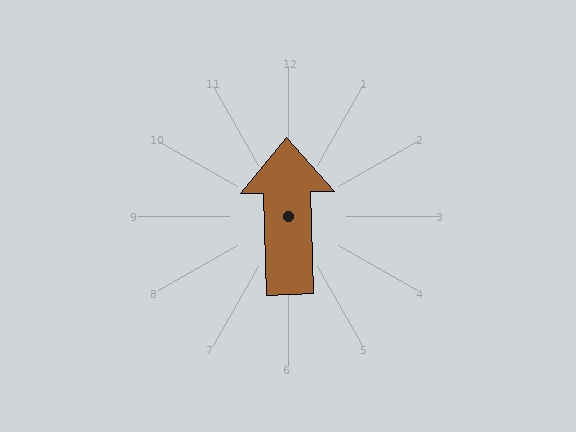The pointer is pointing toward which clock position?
Roughly 12 o'clock.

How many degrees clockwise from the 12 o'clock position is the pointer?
Approximately 359 degrees.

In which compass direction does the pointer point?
North.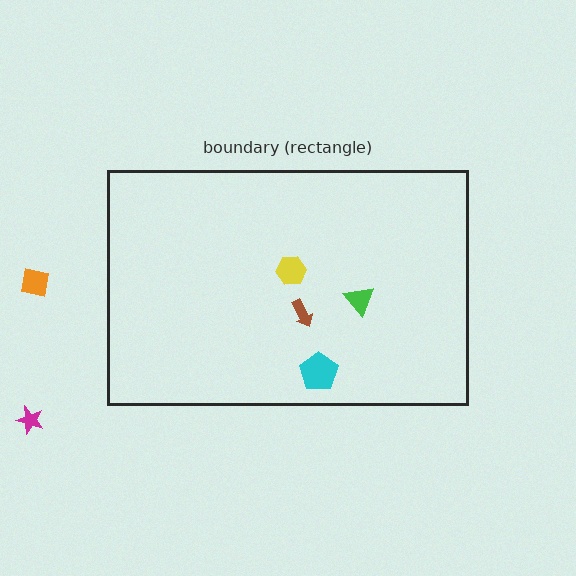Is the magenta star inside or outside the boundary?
Outside.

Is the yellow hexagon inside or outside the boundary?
Inside.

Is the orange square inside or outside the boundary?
Outside.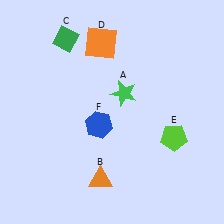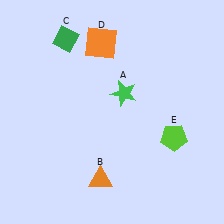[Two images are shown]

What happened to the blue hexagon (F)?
The blue hexagon (F) was removed in Image 2. It was in the bottom-left area of Image 1.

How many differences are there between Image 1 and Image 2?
There is 1 difference between the two images.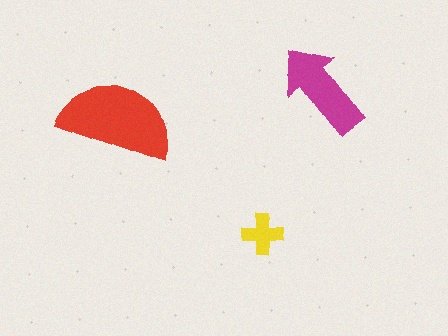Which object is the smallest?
The yellow cross.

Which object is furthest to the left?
The red semicircle is leftmost.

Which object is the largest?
The red semicircle.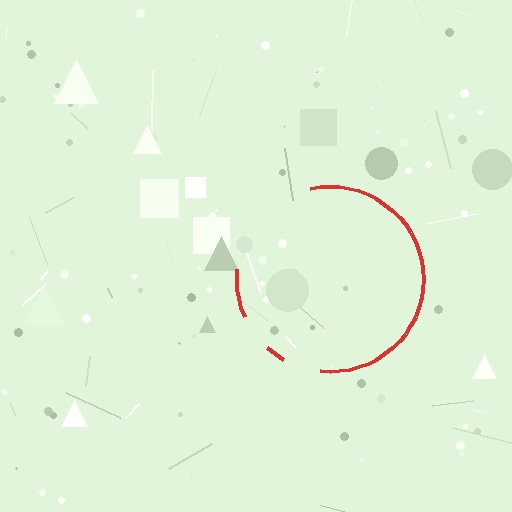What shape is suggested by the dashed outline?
The dashed outline suggests a circle.